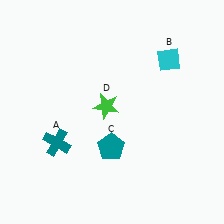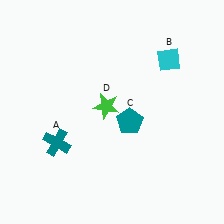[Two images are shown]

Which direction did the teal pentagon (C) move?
The teal pentagon (C) moved up.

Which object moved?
The teal pentagon (C) moved up.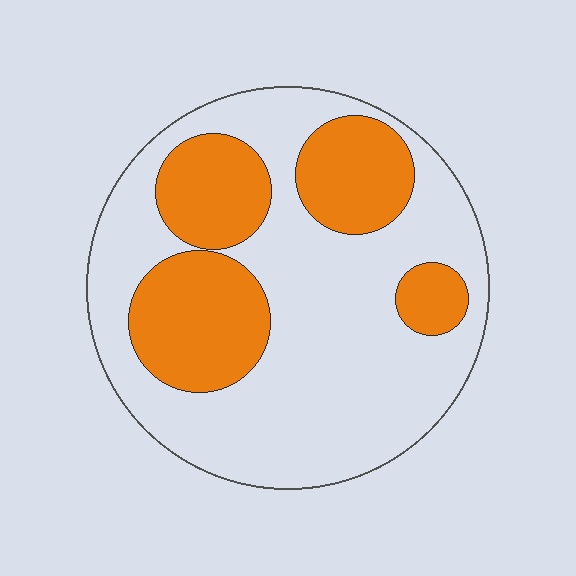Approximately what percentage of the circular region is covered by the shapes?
Approximately 35%.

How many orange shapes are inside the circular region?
4.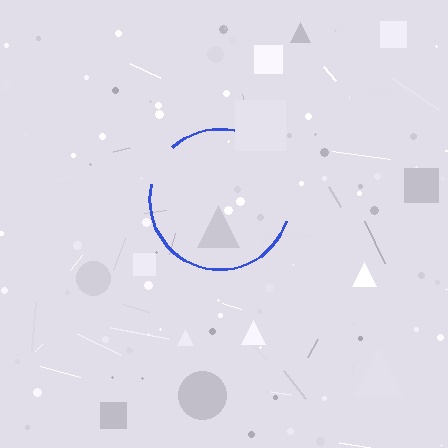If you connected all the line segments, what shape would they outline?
They would outline a circle.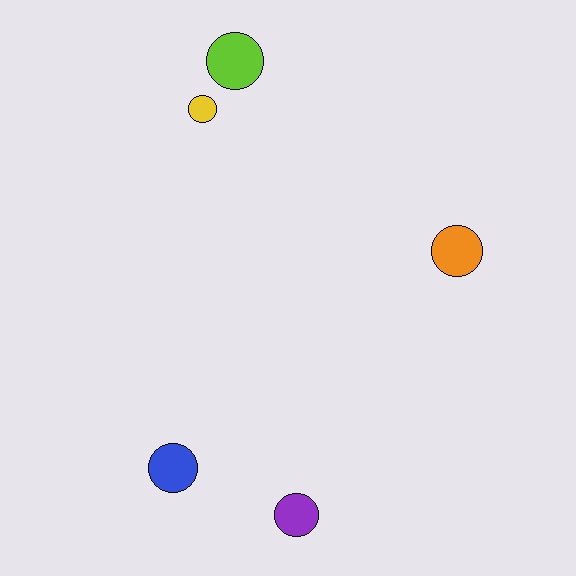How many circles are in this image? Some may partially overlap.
There are 5 circles.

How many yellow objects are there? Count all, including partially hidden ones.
There is 1 yellow object.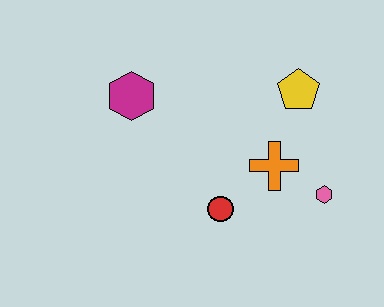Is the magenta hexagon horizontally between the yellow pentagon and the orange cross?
No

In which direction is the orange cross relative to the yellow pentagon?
The orange cross is below the yellow pentagon.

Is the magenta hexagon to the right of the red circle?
No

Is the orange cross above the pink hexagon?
Yes